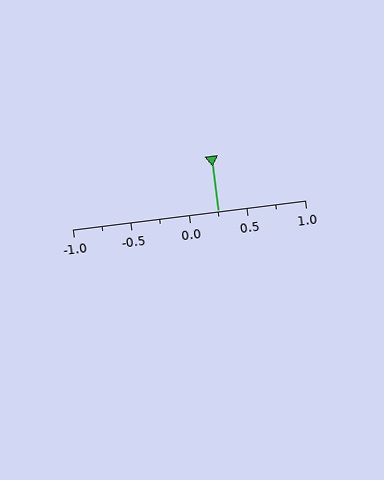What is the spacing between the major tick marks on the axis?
The major ticks are spaced 0.5 apart.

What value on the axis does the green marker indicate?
The marker indicates approximately 0.25.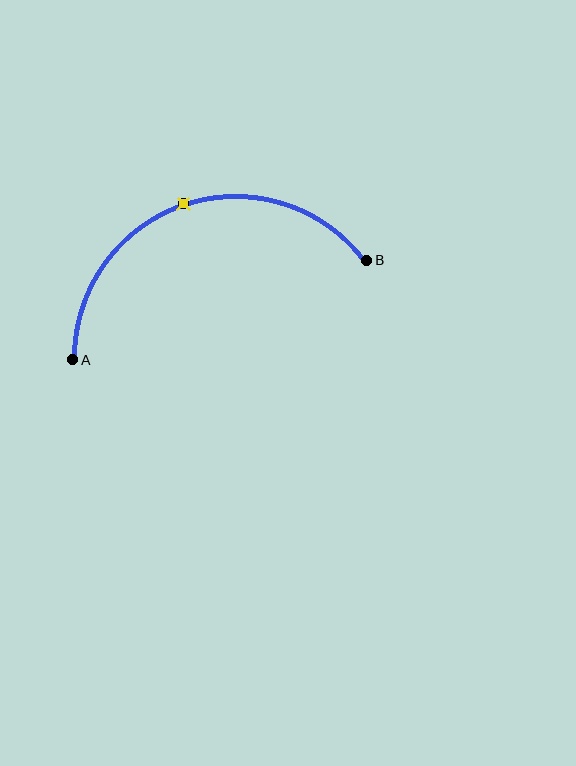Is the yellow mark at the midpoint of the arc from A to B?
Yes. The yellow mark lies on the arc at equal arc-length from both A and B — it is the arc midpoint.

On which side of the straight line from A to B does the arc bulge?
The arc bulges above the straight line connecting A and B.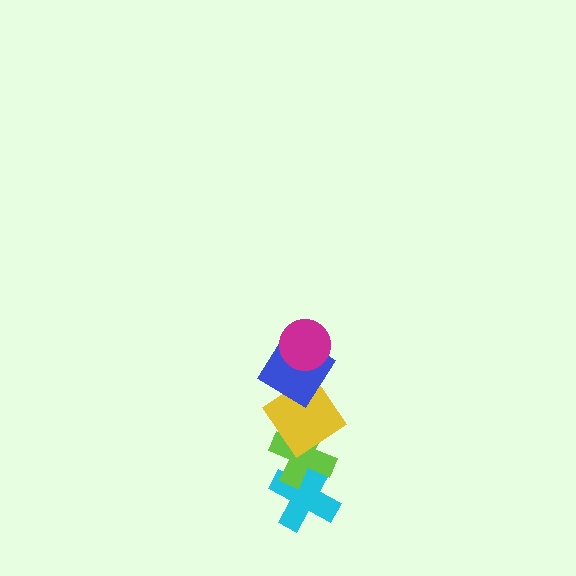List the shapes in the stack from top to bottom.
From top to bottom: the magenta circle, the blue diamond, the yellow diamond, the lime cross, the cyan cross.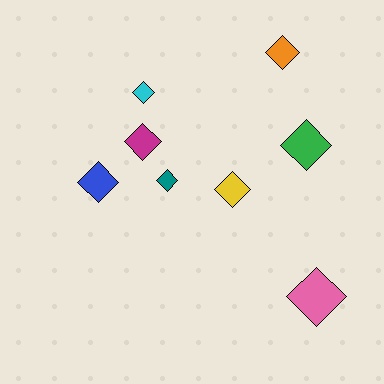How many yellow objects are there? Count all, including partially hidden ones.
There is 1 yellow object.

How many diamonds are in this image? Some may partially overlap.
There are 8 diamonds.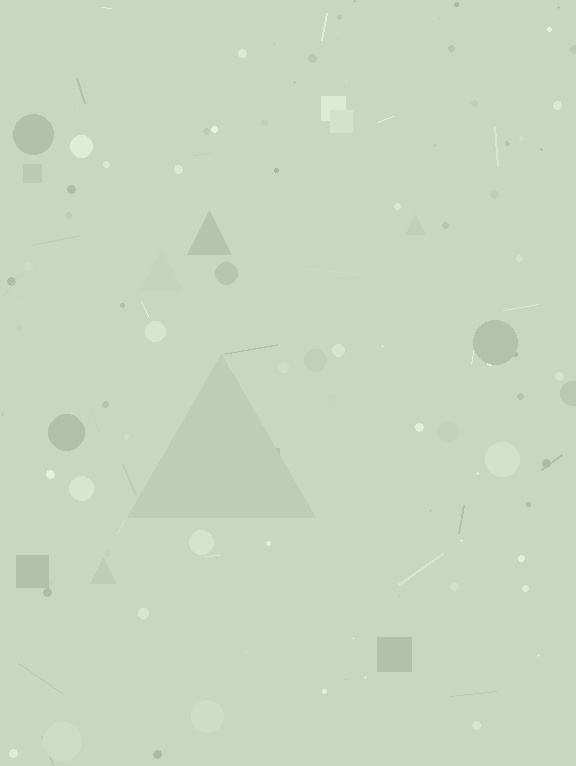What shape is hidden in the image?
A triangle is hidden in the image.